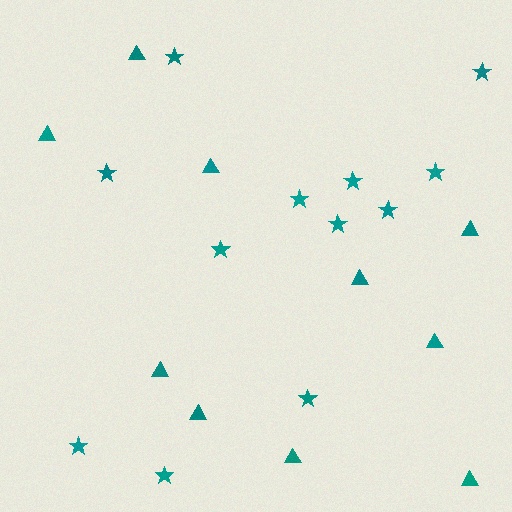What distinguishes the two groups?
There are 2 groups: one group of stars (12) and one group of triangles (10).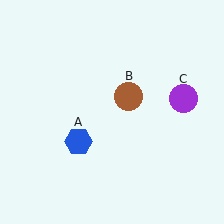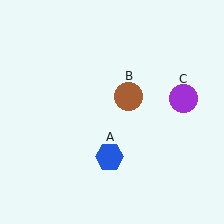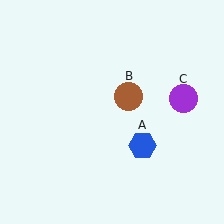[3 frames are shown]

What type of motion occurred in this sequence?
The blue hexagon (object A) rotated counterclockwise around the center of the scene.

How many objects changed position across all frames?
1 object changed position: blue hexagon (object A).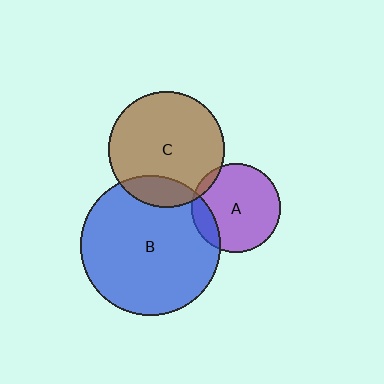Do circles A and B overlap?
Yes.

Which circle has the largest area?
Circle B (blue).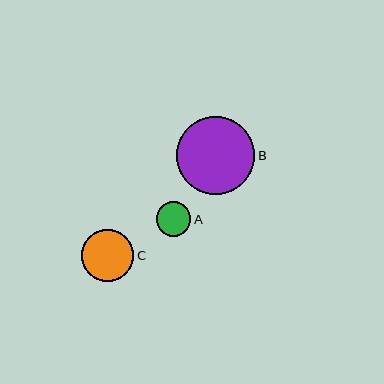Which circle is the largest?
Circle B is the largest with a size of approximately 78 pixels.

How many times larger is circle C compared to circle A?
Circle C is approximately 1.5 times the size of circle A.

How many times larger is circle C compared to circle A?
Circle C is approximately 1.5 times the size of circle A.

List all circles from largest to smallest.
From largest to smallest: B, C, A.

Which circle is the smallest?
Circle A is the smallest with a size of approximately 34 pixels.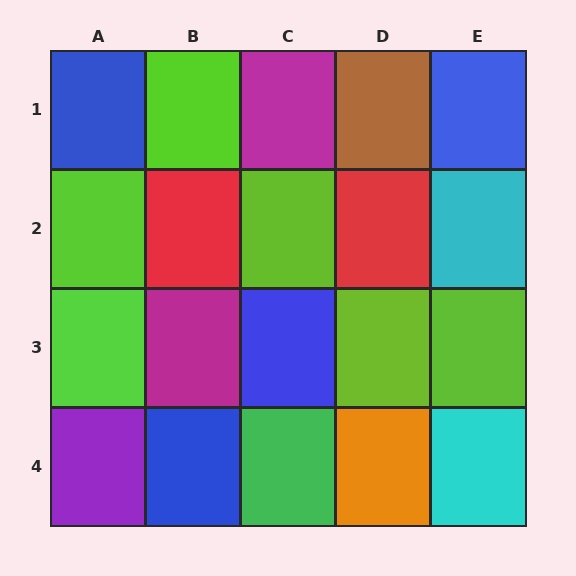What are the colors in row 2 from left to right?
Lime, red, lime, red, cyan.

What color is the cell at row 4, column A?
Purple.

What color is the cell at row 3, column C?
Blue.